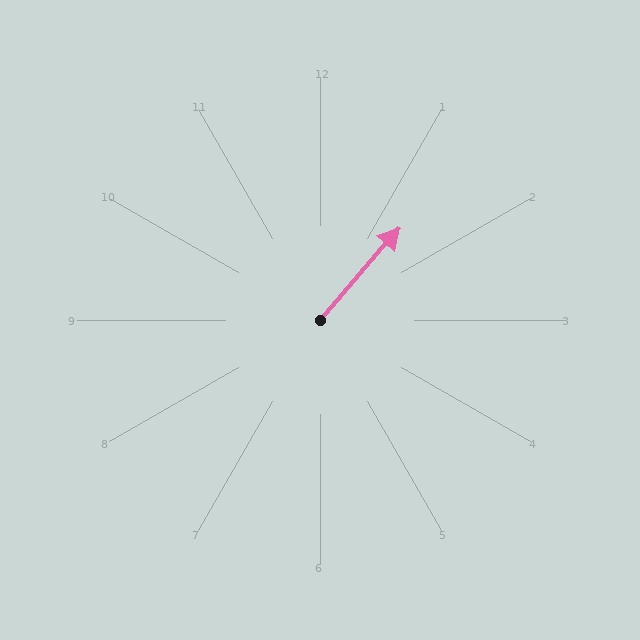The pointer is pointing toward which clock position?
Roughly 1 o'clock.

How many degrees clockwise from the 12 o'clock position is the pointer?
Approximately 41 degrees.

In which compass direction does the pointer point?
Northeast.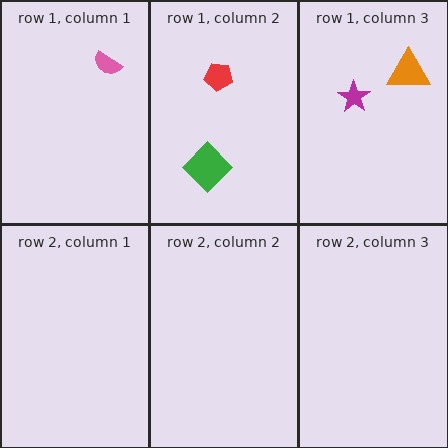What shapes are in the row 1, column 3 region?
The orange triangle, the magenta star.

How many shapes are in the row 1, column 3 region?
2.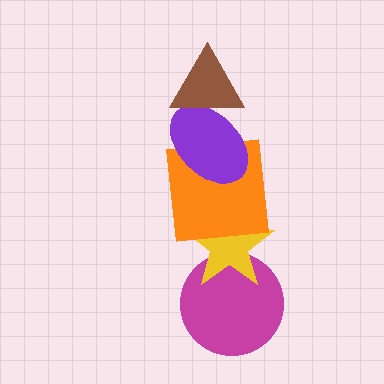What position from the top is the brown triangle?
The brown triangle is 1st from the top.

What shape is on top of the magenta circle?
The yellow star is on top of the magenta circle.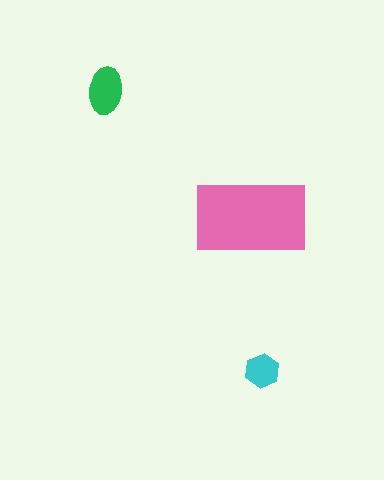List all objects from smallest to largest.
The cyan hexagon, the green ellipse, the pink rectangle.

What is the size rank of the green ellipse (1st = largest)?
2nd.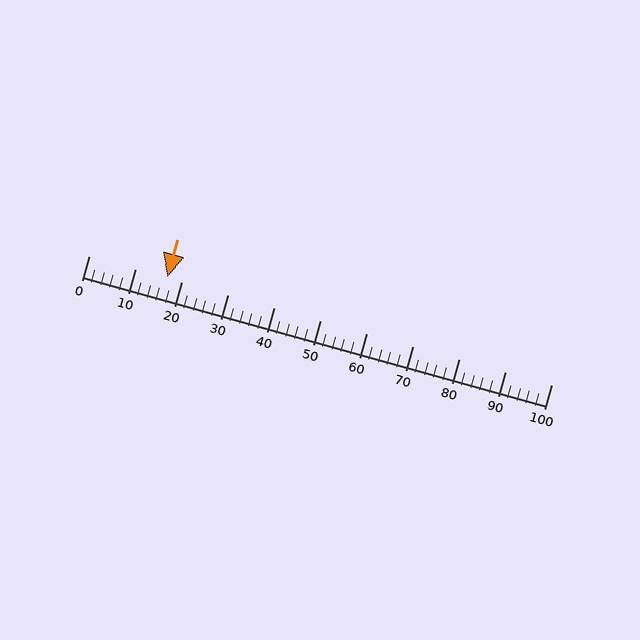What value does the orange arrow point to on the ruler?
The orange arrow points to approximately 17.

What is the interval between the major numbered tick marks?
The major tick marks are spaced 10 units apart.